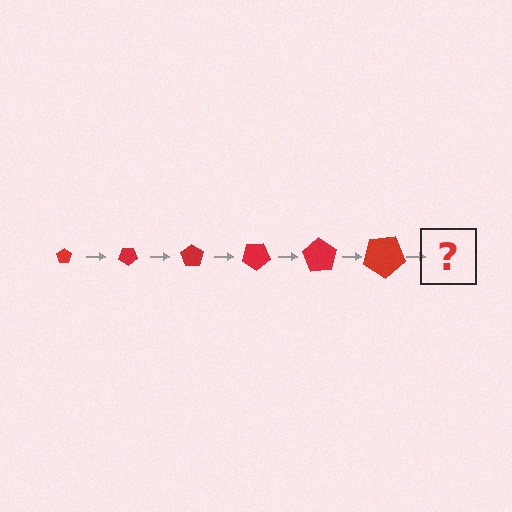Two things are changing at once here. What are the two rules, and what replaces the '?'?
The two rules are that the pentagon grows larger each step and it rotates 35 degrees each step. The '?' should be a pentagon, larger than the previous one and rotated 210 degrees from the start.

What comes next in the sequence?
The next element should be a pentagon, larger than the previous one and rotated 210 degrees from the start.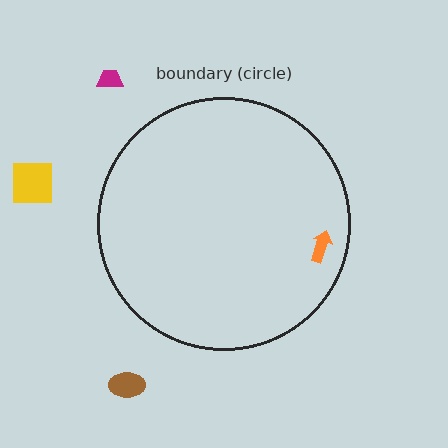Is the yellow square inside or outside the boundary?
Outside.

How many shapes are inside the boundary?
1 inside, 3 outside.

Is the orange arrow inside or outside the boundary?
Inside.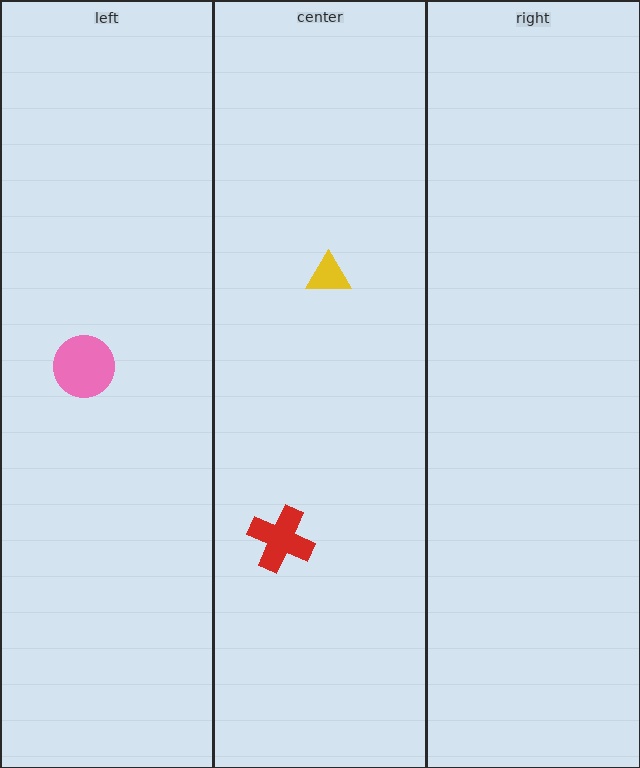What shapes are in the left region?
The pink circle.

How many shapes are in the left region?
1.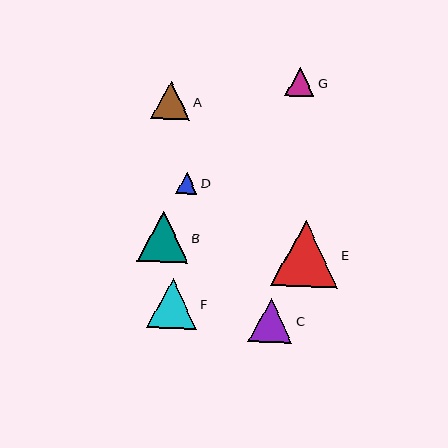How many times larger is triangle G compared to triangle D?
Triangle G is approximately 1.3 times the size of triangle D.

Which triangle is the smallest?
Triangle D is the smallest with a size of approximately 22 pixels.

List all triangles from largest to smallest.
From largest to smallest: E, B, F, C, A, G, D.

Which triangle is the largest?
Triangle E is the largest with a size of approximately 67 pixels.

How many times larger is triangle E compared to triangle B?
Triangle E is approximately 1.3 times the size of triangle B.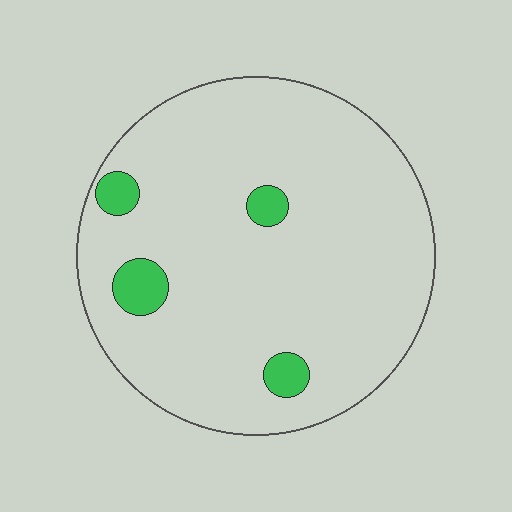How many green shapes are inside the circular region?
4.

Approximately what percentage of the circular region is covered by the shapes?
Approximately 5%.